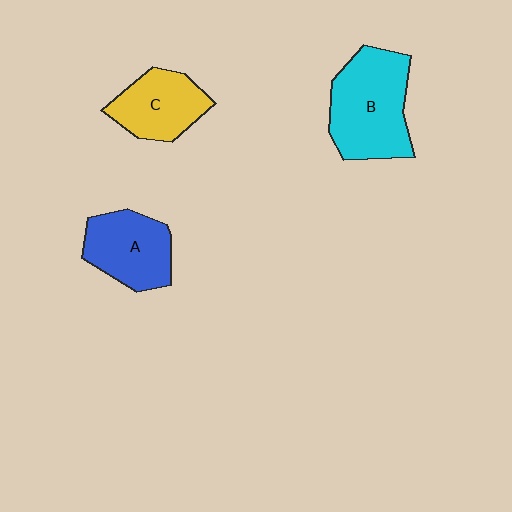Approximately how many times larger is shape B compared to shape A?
Approximately 1.4 times.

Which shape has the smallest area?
Shape C (yellow).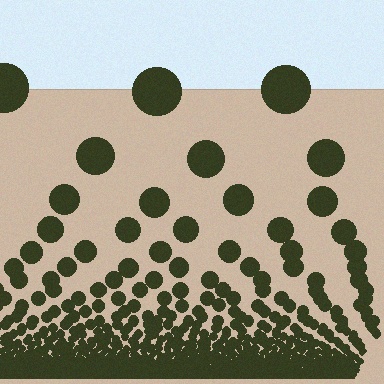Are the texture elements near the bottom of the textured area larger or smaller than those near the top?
Smaller. The gradient is inverted — elements near the bottom are smaller and denser.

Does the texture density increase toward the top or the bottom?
Density increases toward the bottom.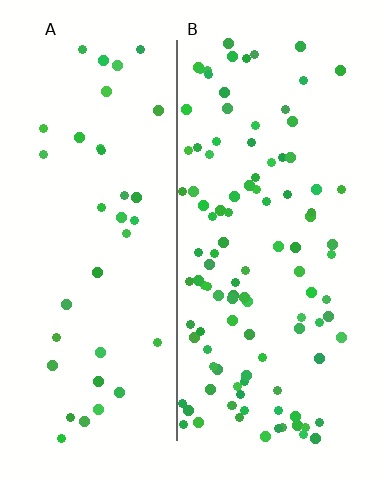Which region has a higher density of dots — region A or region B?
B (the right).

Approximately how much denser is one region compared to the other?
Approximately 2.9× — region B over region A.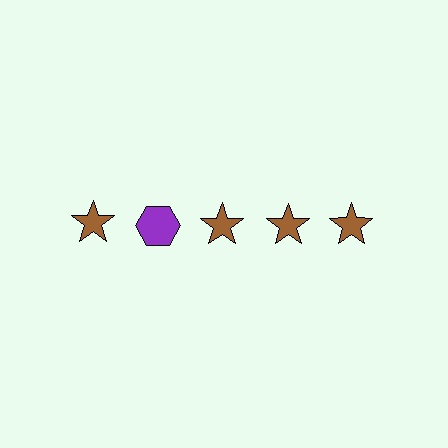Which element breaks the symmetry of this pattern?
The purple hexagon in the top row, second from left column breaks the symmetry. All other shapes are brown stars.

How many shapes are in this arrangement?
There are 5 shapes arranged in a grid pattern.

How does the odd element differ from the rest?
It differs in both color (purple instead of brown) and shape (hexagon instead of star).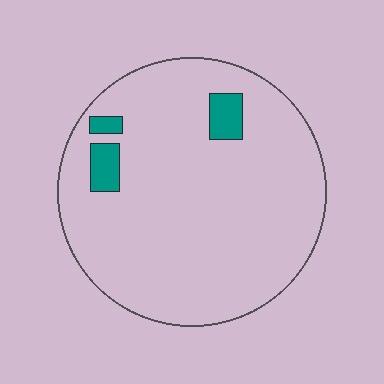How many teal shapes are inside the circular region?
3.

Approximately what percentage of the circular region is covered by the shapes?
Approximately 5%.